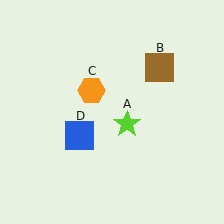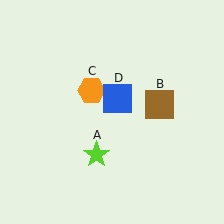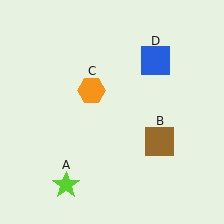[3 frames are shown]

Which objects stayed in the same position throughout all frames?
Orange hexagon (object C) remained stationary.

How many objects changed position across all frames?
3 objects changed position: lime star (object A), brown square (object B), blue square (object D).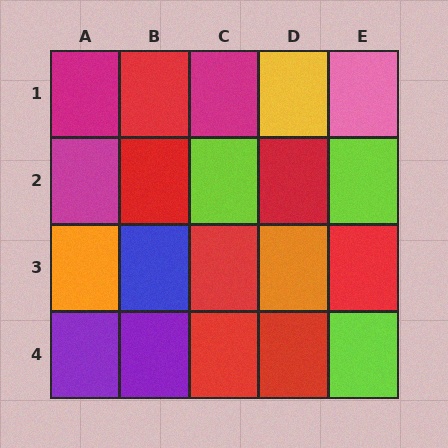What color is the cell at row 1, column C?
Magenta.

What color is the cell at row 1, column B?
Red.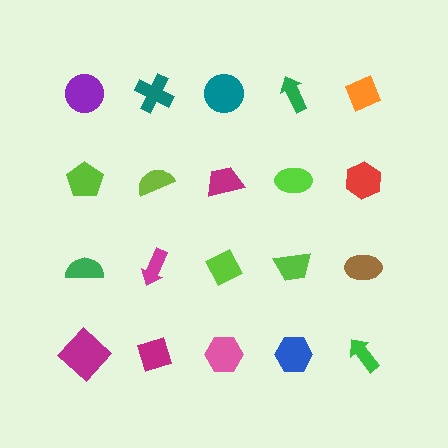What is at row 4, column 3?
A pink hexagon.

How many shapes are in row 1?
5 shapes.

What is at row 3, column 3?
A lime diamond.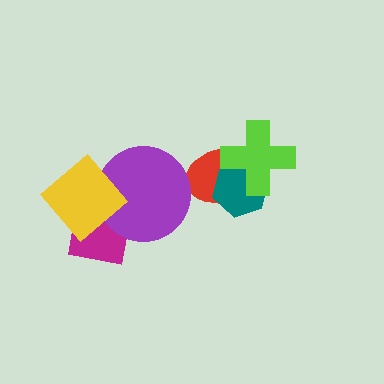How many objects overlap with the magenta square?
2 objects overlap with the magenta square.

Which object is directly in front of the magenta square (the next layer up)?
The purple circle is directly in front of the magenta square.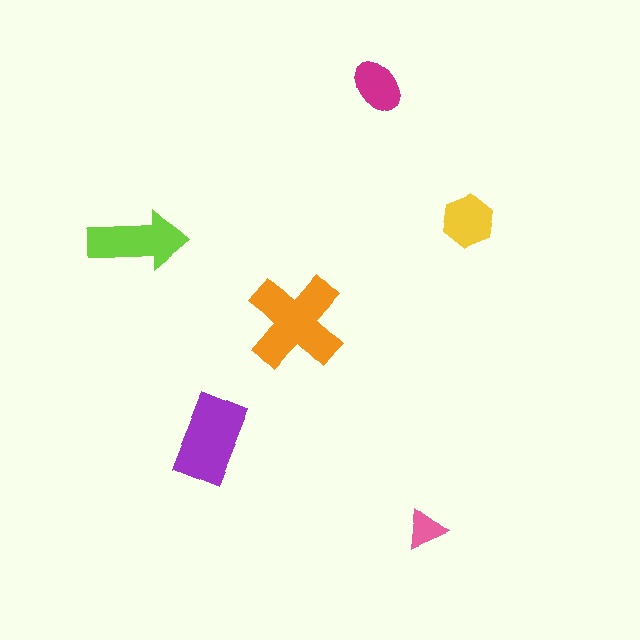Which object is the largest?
The orange cross.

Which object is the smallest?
The pink triangle.